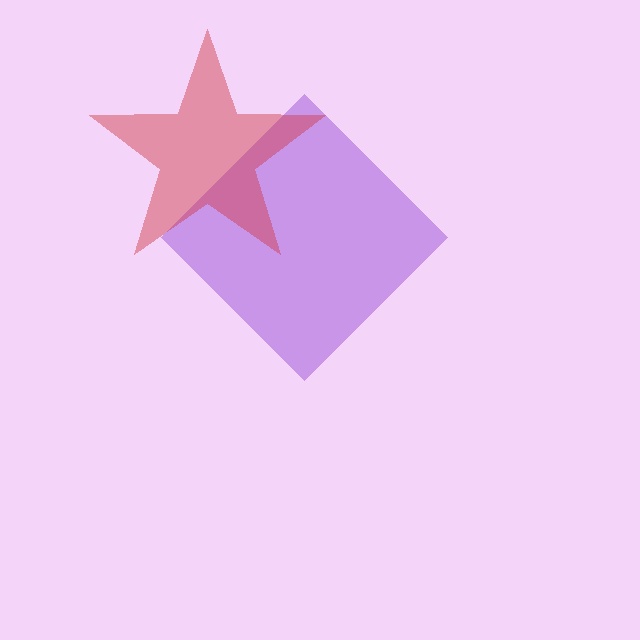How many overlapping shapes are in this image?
There are 2 overlapping shapes in the image.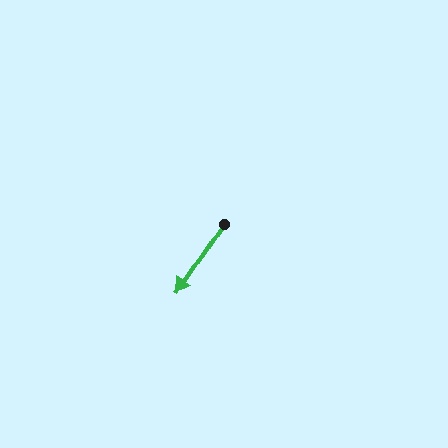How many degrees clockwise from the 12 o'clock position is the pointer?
Approximately 214 degrees.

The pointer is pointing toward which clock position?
Roughly 7 o'clock.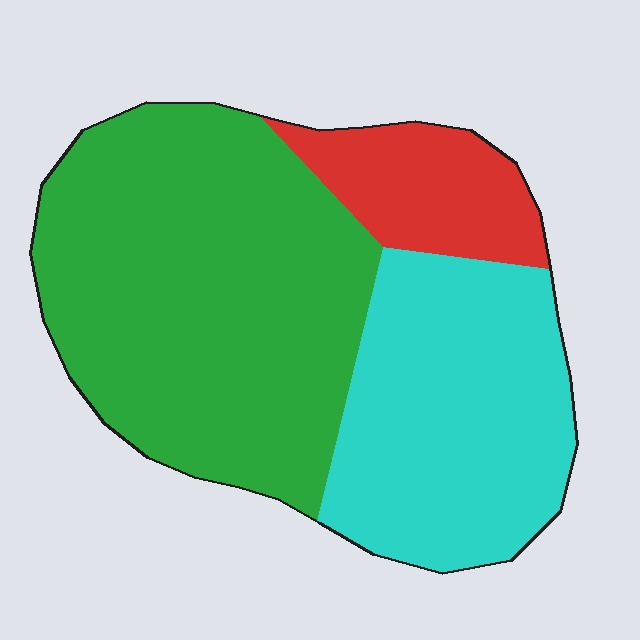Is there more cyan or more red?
Cyan.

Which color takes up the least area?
Red, at roughly 15%.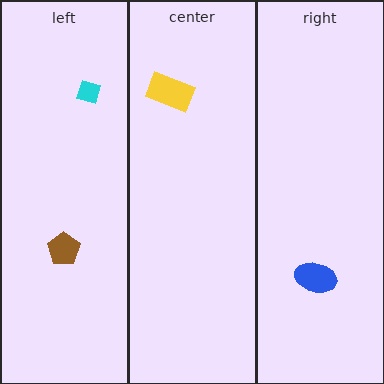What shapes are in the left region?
The cyan diamond, the brown pentagon.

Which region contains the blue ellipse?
The right region.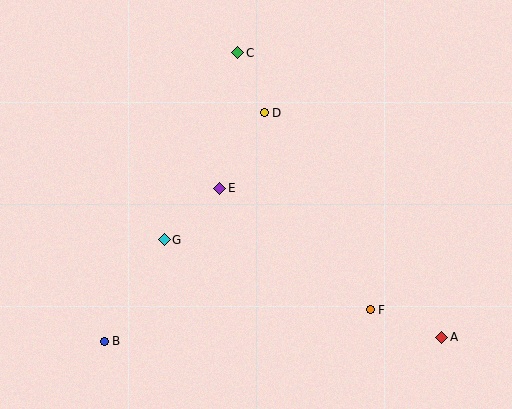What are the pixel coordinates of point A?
Point A is at (442, 337).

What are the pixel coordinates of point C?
Point C is at (238, 53).